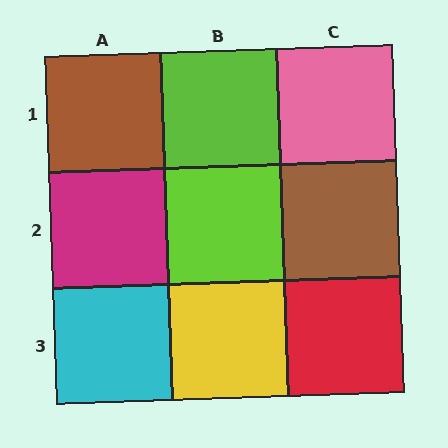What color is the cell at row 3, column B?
Yellow.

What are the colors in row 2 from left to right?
Magenta, lime, brown.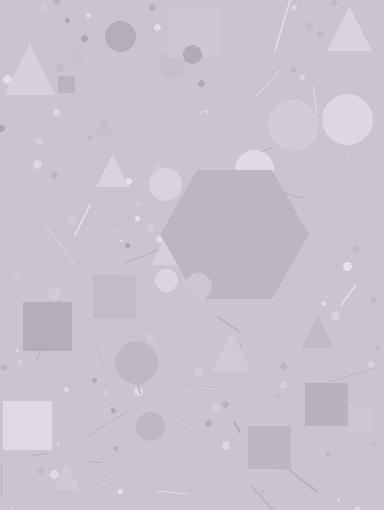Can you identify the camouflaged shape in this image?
The camouflaged shape is a hexagon.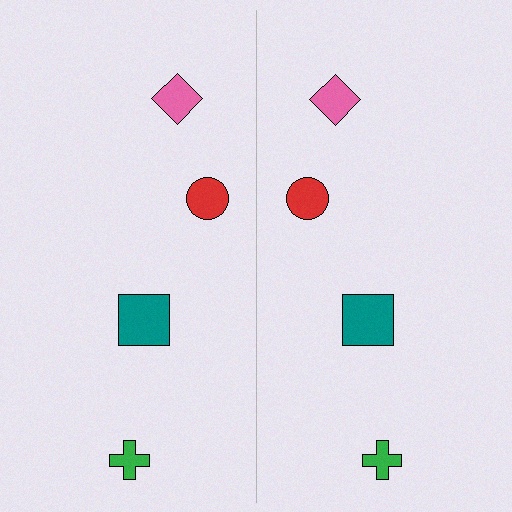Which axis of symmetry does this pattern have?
The pattern has a vertical axis of symmetry running through the center of the image.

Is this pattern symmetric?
Yes, this pattern has bilateral (reflection) symmetry.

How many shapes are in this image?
There are 8 shapes in this image.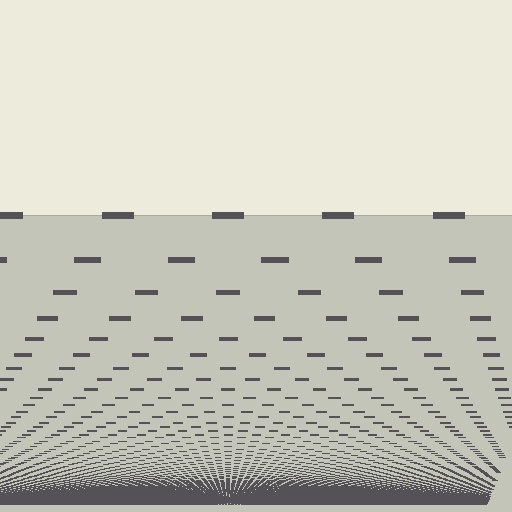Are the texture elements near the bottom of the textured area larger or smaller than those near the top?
Smaller. The gradient is inverted — elements near the bottom are smaller and denser.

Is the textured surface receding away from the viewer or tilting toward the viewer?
The surface appears to tilt toward the viewer. Texture elements get larger and sparser toward the top.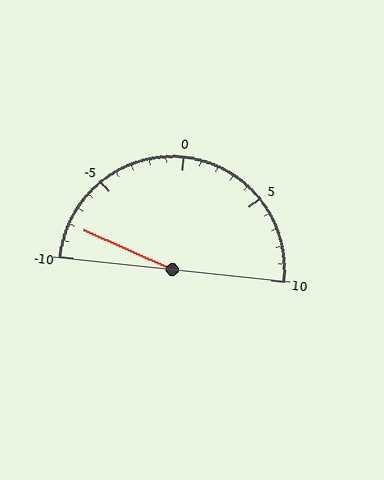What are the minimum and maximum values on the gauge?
The gauge ranges from -10 to 10.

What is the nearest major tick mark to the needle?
The nearest major tick mark is -10.